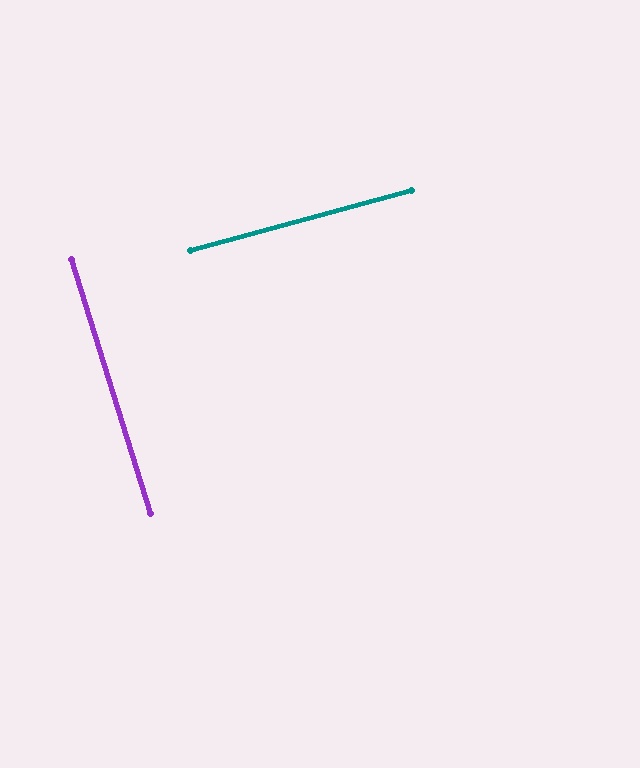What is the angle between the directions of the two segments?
Approximately 88 degrees.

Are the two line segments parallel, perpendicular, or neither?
Perpendicular — they meet at approximately 88°.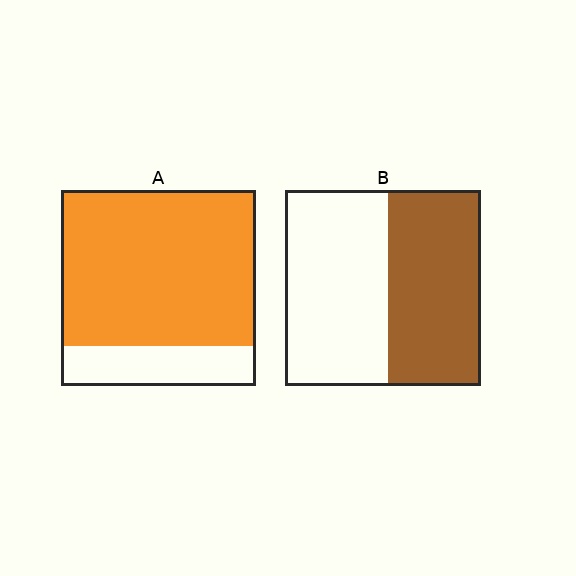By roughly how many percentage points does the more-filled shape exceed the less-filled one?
By roughly 30 percentage points (A over B).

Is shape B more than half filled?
Roughly half.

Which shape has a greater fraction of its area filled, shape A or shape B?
Shape A.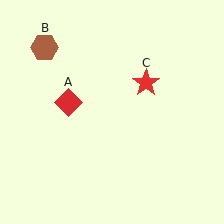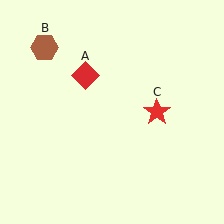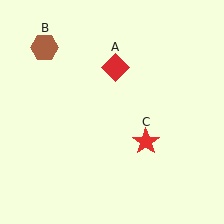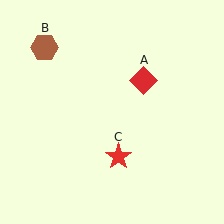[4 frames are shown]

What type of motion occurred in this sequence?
The red diamond (object A), red star (object C) rotated clockwise around the center of the scene.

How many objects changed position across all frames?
2 objects changed position: red diamond (object A), red star (object C).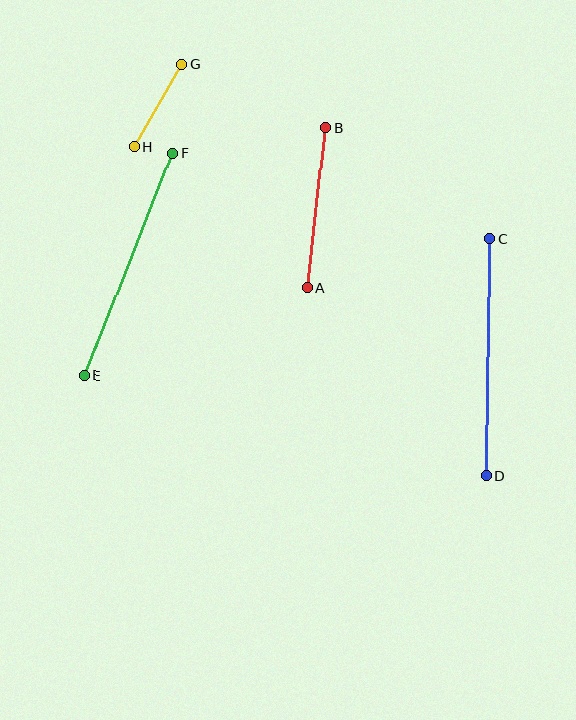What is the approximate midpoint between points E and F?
The midpoint is at approximately (128, 265) pixels.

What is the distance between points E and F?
The distance is approximately 239 pixels.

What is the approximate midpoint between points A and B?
The midpoint is at approximately (316, 208) pixels.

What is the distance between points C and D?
The distance is approximately 237 pixels.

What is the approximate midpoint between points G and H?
The midpoint is at approximately (158, 105) pixels.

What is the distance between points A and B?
The distance is approximately 161 pixels.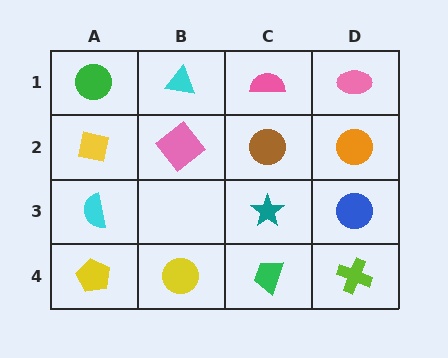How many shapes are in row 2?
4 shapes.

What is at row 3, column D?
A blue circle.